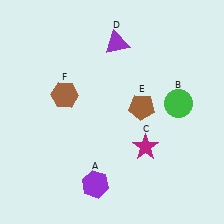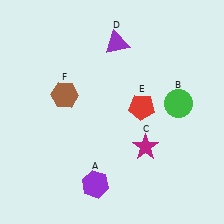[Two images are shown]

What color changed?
The pentagon (E) changed from brown in Image 1 to red in Image 2.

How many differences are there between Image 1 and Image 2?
There is 1 difference between the two images.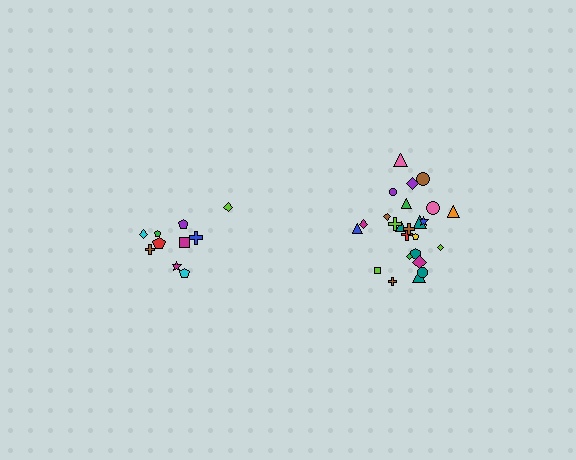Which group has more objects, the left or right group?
The right group.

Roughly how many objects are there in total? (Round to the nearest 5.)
Roughly 35 objects in total.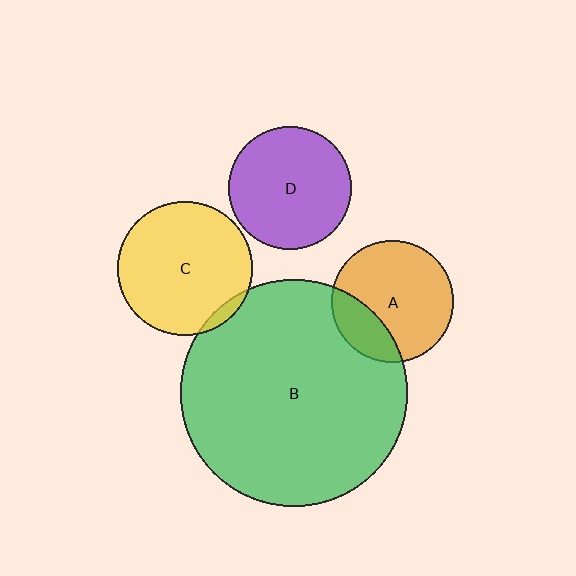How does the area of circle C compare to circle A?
Approximately 1.2 times.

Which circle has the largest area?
Circle B (green).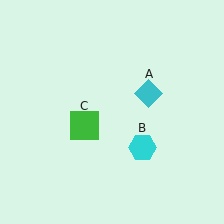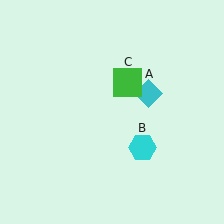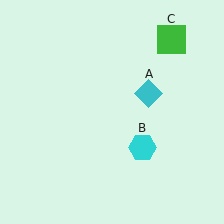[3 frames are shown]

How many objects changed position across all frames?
1 object changed position: green square (object C).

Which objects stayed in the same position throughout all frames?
Cyan diamond (object A) and cyan hexagon (object B) remained stationary.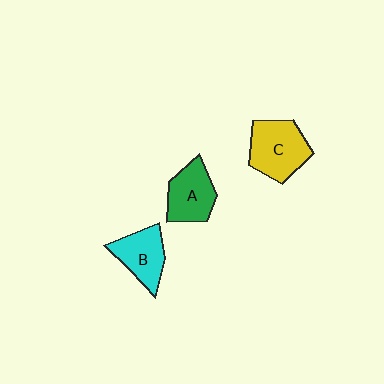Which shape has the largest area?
Shape C (yellow).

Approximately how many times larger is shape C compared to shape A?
Approximately 1.2 times.